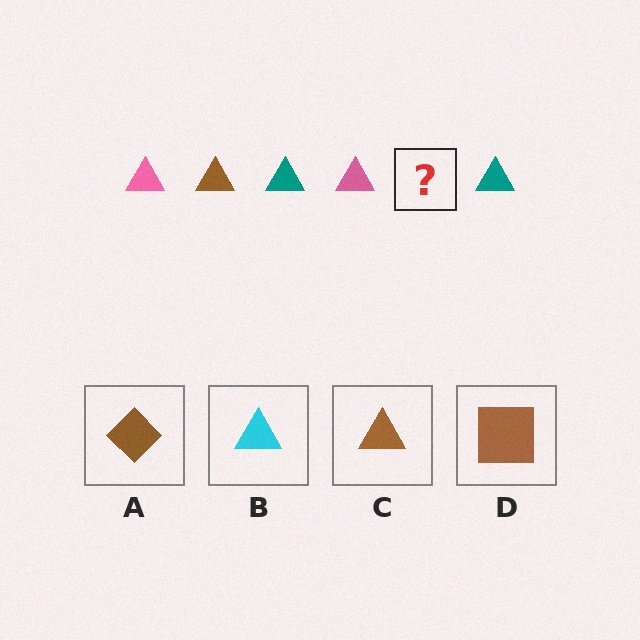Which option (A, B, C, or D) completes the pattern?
C.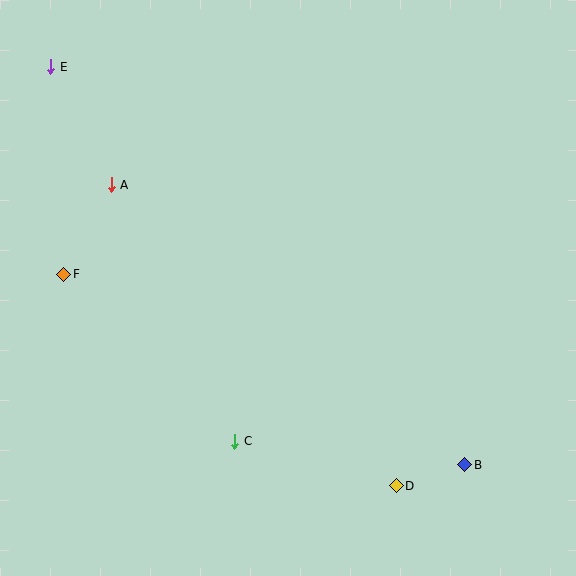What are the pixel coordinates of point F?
Point F is at (64, 274).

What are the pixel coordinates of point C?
Point C is at (235, 441).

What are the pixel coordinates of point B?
Point B is at (465, 465).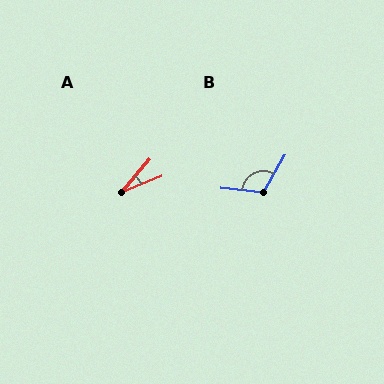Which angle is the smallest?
A, at approximately 28 degrees.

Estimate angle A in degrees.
Approximately 28 degrees.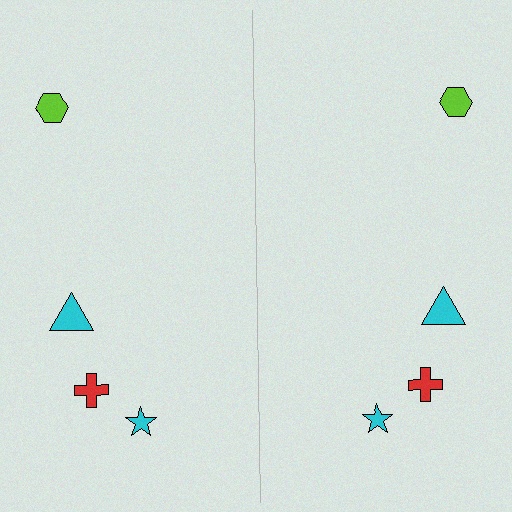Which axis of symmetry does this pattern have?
The pattern has a vertical axis of symmetry running through the center of the image.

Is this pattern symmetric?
Yes, this pattern has bilateral (reflection) symmetry.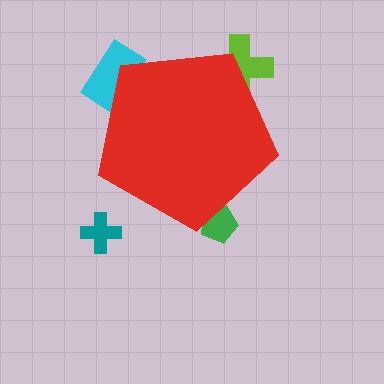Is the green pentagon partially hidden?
Yes, the green pentagon is partially hidden behind the red pentagon.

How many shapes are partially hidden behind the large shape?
3 shapes are partially hidden.